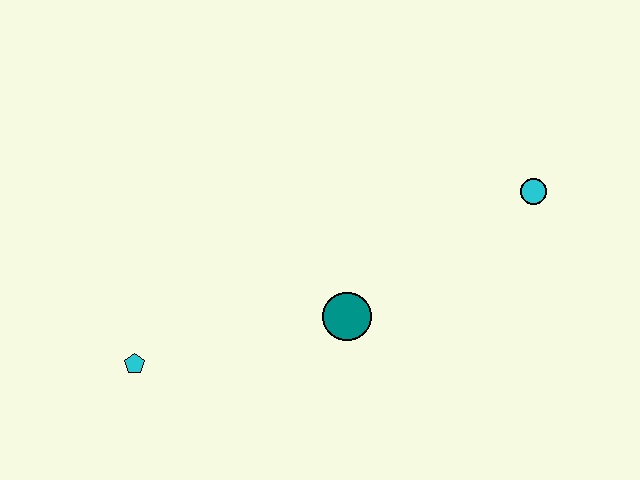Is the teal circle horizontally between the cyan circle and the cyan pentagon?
Yes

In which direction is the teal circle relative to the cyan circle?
The teal circle is to the left of the cyan circle.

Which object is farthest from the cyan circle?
The cyan pentagon is farthest from the cyan circle.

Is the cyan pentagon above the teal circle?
No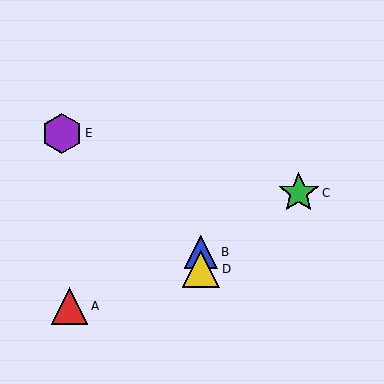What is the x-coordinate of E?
Object E is at x≈62.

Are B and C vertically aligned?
No, B is at x≈201 and C is at x≈299.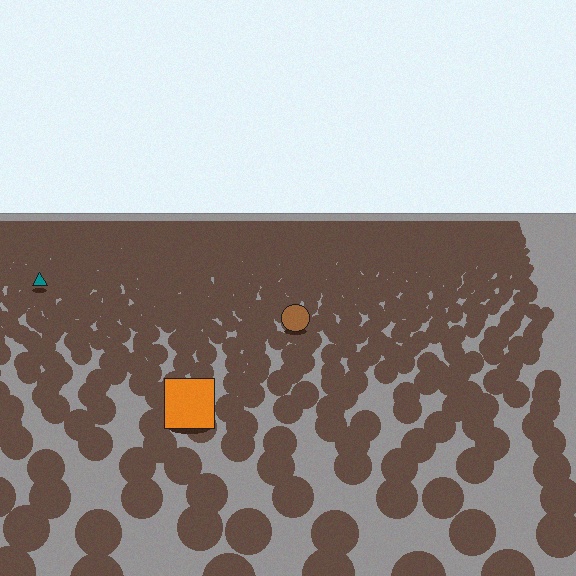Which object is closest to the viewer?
The orange square is closest. The texture marks near it are larger and more spread out.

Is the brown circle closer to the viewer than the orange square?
No. The orange square is closer — you can tell from the texture gradient: the ground texture is coarser near it.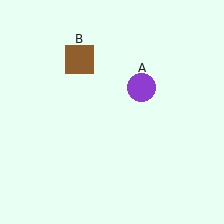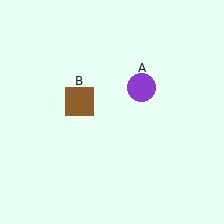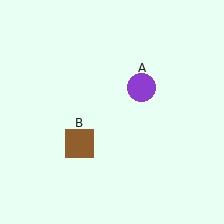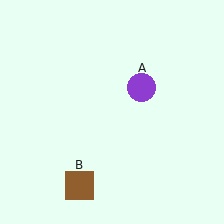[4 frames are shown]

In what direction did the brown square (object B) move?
The brown square (object B) moved down.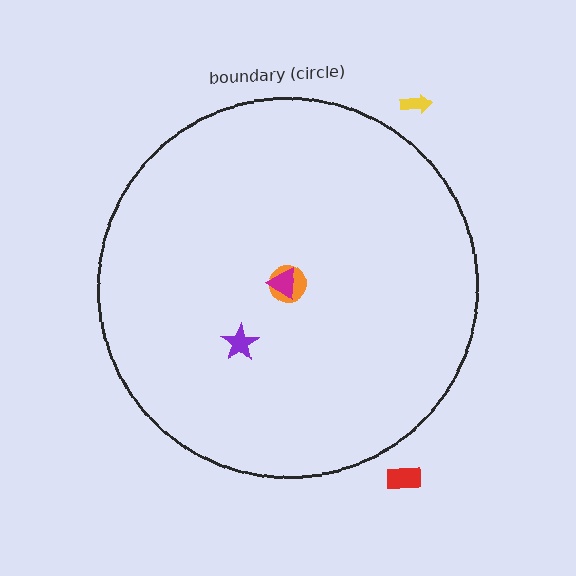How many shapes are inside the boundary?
3 inside, 2 outside.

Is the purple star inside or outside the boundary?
Inside.